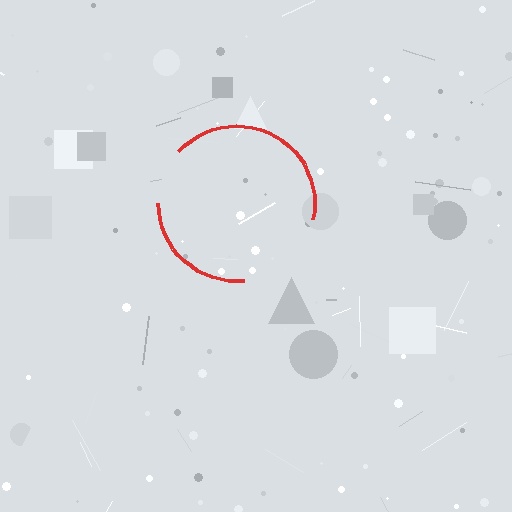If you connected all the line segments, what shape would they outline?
They would outline a circle.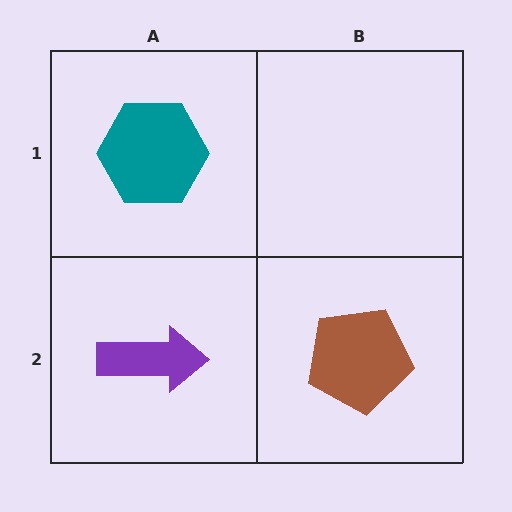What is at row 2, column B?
A brown pentagon.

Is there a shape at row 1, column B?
No, that cell is empty.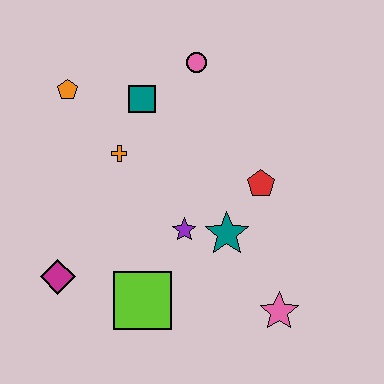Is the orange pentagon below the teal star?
No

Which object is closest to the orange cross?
The teal square is closest to the orange cross.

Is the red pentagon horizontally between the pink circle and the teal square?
No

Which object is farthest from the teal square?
The pink star is farthest from the teal square.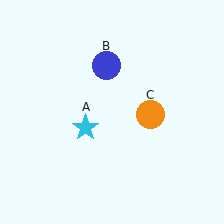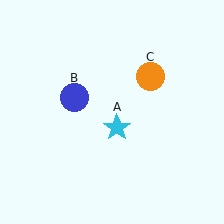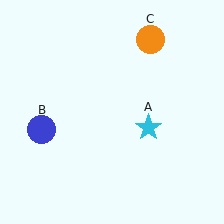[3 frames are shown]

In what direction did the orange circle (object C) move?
The orange circle (object C) moved up.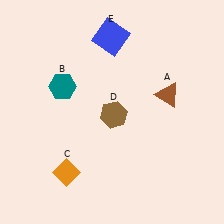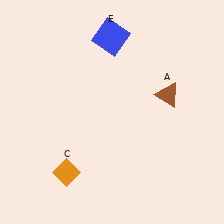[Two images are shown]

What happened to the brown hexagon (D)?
The brown hexagon (D) was removed in Image 2. It was in the bottom-right area of Image 1.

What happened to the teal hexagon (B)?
The teal hexagon (B) was removed in Image 2. It was in the top-left area of Image 1.